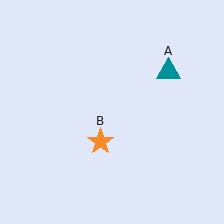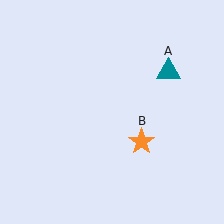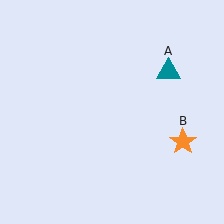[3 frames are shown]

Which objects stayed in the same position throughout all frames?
Teal triangle (object A) remained stationary.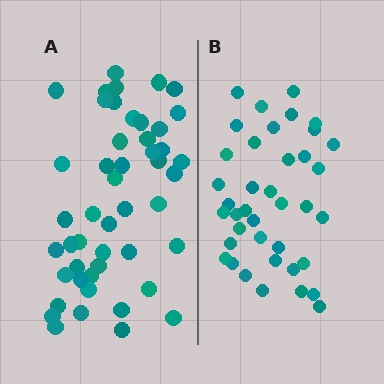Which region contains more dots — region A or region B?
Region A (the left region) has more dots.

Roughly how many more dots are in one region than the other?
Region A has roughly 8 or so more dots than region B.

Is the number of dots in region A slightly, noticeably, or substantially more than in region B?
Region A has only slightly more — the two regions are fairly close. The ratio is roughly 1.2 to 1.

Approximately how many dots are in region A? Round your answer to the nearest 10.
About 50 dots. (The exact count is 48, which rounds to 50.)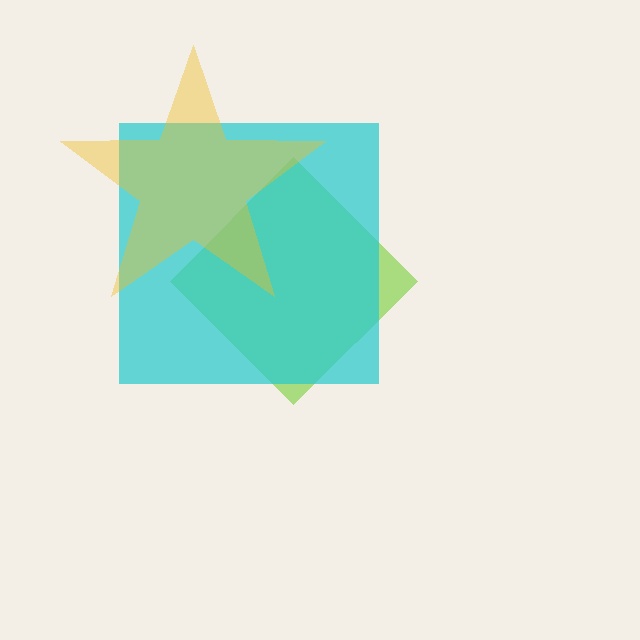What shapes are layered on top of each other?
The layered shapes are: a lime diamond, a cyan square, a yellow star.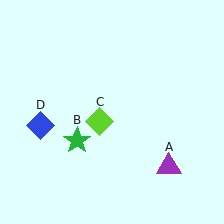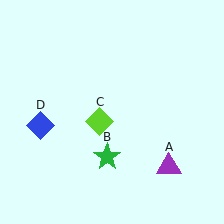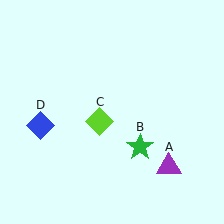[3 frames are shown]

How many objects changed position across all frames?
1 object changed position: green star (object B).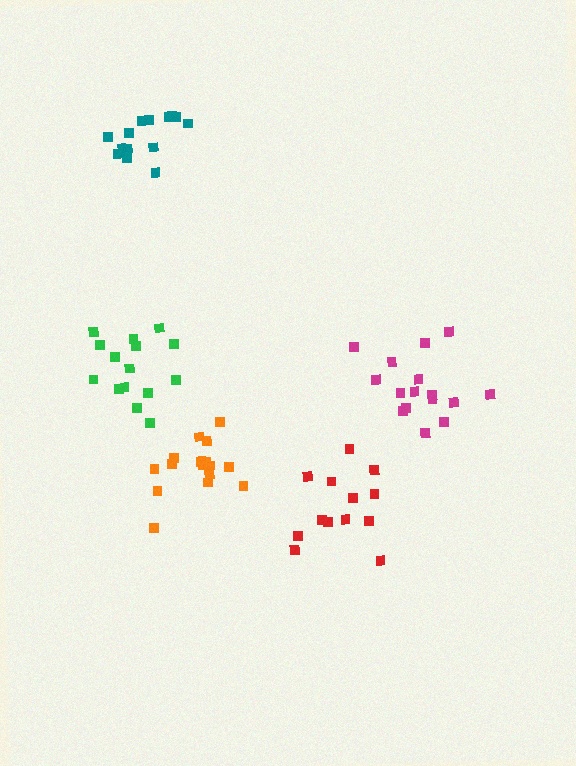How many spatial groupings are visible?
There are 5 spatial groupings.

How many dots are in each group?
Group 1: 16 dots, Group 2: 14 dots, Group 3: 14 dots, Group 4: 15 dots, Group 5: 16 dots (75 total).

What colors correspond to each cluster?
The clusters are colored: orange, teal, red, green, magenta.